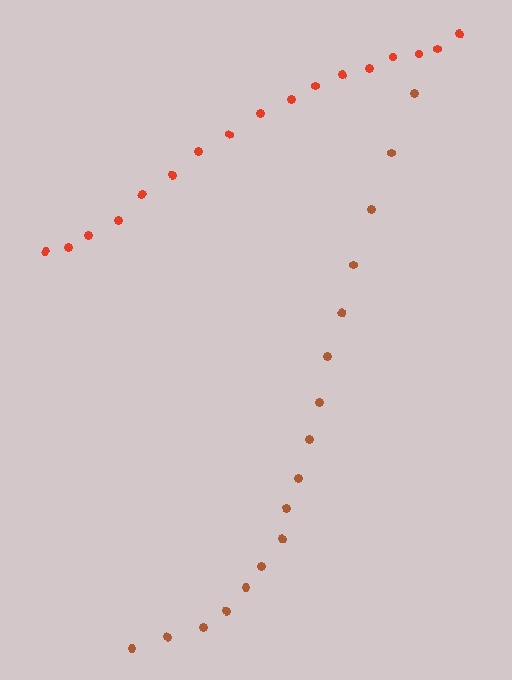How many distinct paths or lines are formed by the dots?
There are 2 distinct paths.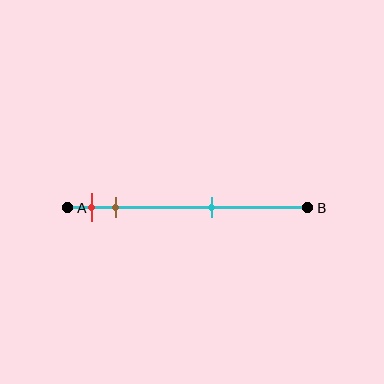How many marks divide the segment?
There are 3 marks dividing the segment.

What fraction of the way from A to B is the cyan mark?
The cyan mark is approximately 60% (0.6) of the way from A to B.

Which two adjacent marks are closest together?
The red and brown marks are the closest adjacent pair.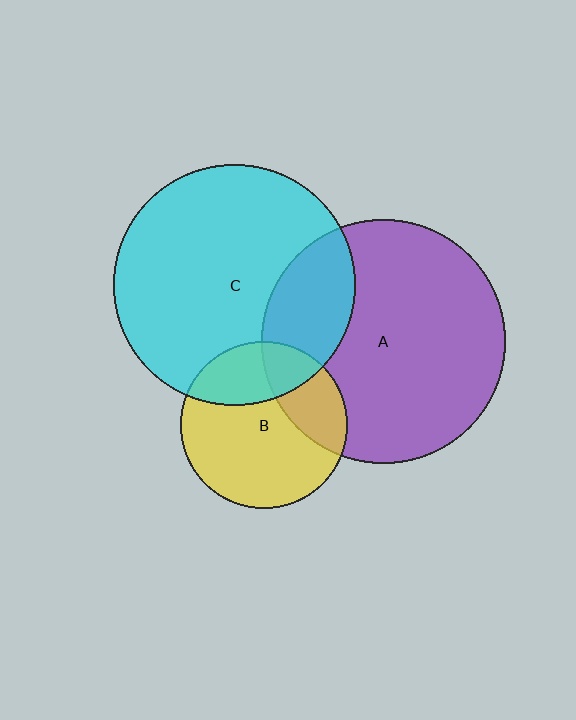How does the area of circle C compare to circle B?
Approximately 2.1 times.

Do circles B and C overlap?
Yes.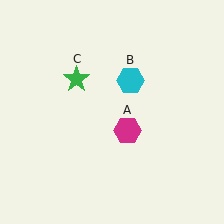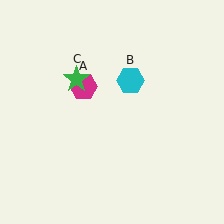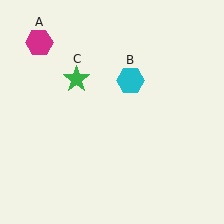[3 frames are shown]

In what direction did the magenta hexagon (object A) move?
The magenta hexagon (object A) moved up and to the left.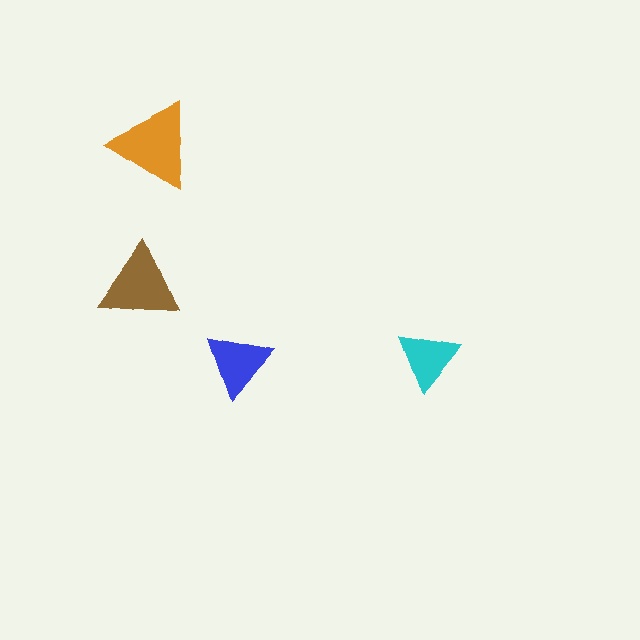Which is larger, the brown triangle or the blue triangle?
The brown one.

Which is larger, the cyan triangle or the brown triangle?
The brown one.